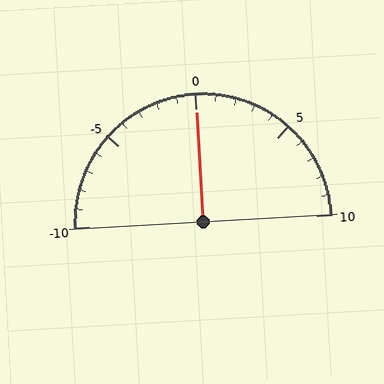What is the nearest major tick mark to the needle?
The nearest major tick mark is 0.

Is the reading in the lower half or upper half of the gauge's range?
The reading is in the upper half of the range (-10 to 10).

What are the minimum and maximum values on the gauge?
The gauge ranges from -10 to 10.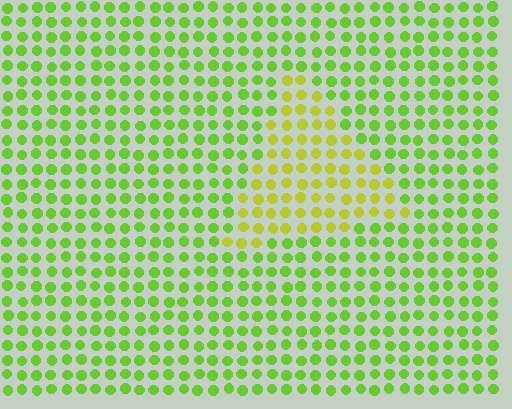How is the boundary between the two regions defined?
The boundary is defined purely by a slight shift in hue (about 32 degrees). Spacing, size, and orientation are identical on both sides.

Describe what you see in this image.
The image is filled with small lime elements in a uniform arrangement. A triangle-shaped region is visible where the elements are tinted to a slightly different hue, forming a subtle color boundary.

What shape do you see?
I see a triangle.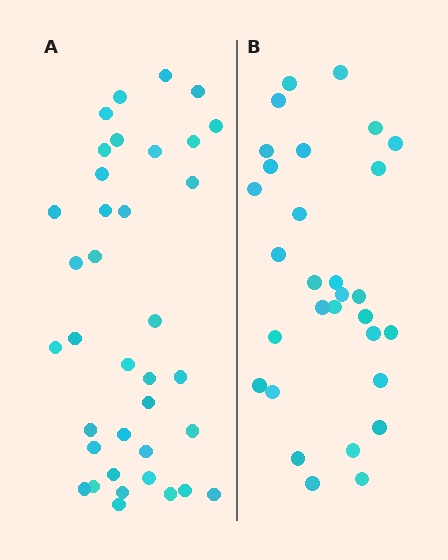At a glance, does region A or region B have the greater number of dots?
Region A (the left region) has more dots.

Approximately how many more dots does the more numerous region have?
Region A has roughly 8 or so more dots than region B.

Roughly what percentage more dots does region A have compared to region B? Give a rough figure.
About 25% more.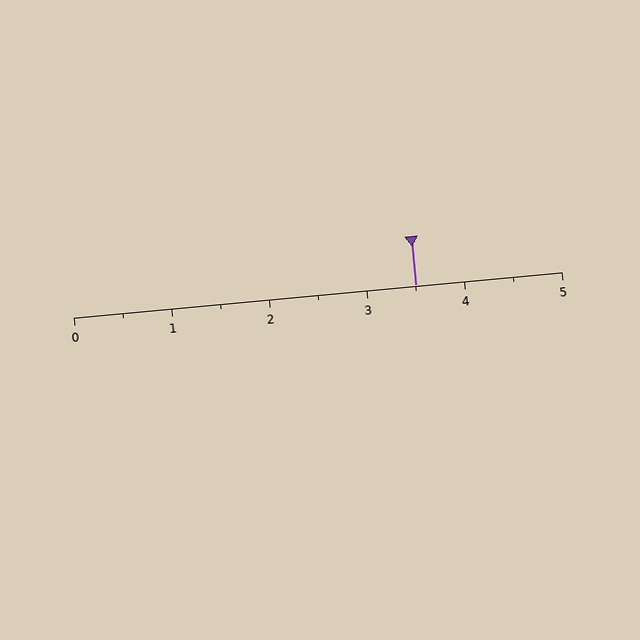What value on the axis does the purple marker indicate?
The marker indicates approximately 3.5.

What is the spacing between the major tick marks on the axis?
The major ticks are spaced 1 apart.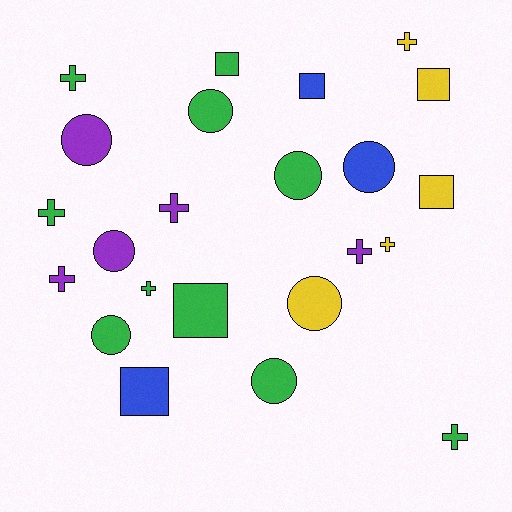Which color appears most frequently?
Green, with 10 objects.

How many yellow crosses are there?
There are 2 yellow crosses.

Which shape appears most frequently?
Cross, with 9 objects.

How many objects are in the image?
There are 23 objects.